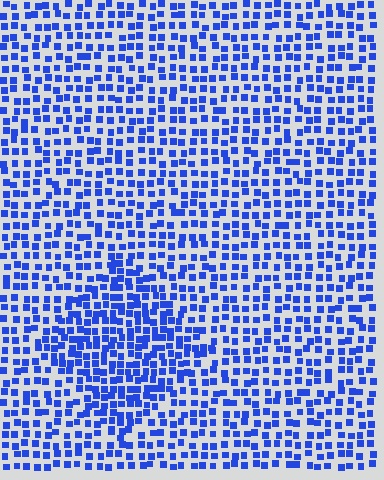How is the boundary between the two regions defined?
The boundary is defined by a change in element density (approximately 1.6x ratio). All elements are the same color, size, and shape.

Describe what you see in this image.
The image contains small blue elements arranged at two different densities. A diamond-shaped region is visible where the elements are more densely packed than the surrounding area.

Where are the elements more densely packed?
The elements are more densely packed inside the diamond boundary.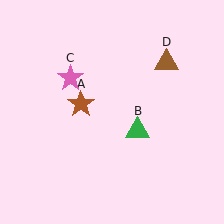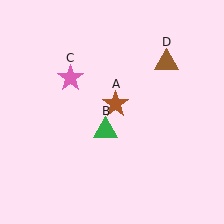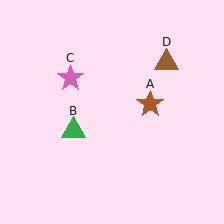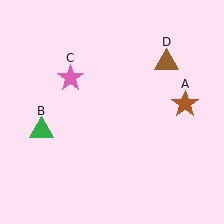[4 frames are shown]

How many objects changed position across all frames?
2 objects changed position: brown star (object A), green triangle (object B).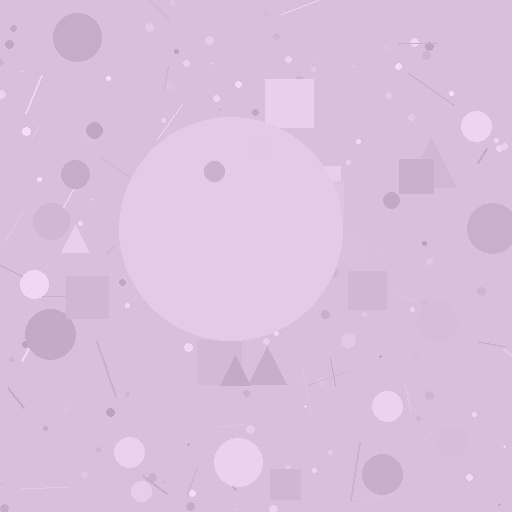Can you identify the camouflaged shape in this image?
The camouflaged shape is a circle.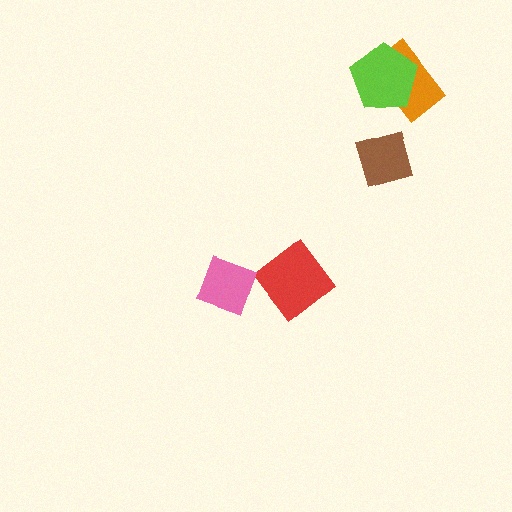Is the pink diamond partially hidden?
No, no other shape covers it.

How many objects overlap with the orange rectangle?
1 object overlaps with the orange rectangle.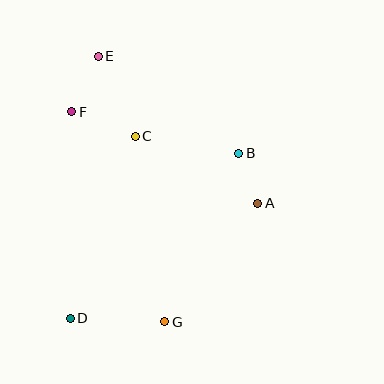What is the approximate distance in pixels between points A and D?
The distance between A and D is approximately 220 pixels.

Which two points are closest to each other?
Points A and B are closest to each other.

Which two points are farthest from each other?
Points E and G are farthest from each other.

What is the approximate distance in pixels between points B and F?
The distance between B and F is approximately 172 pixels.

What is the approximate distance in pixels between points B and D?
The distance between B and D is approximately 236 pixels.